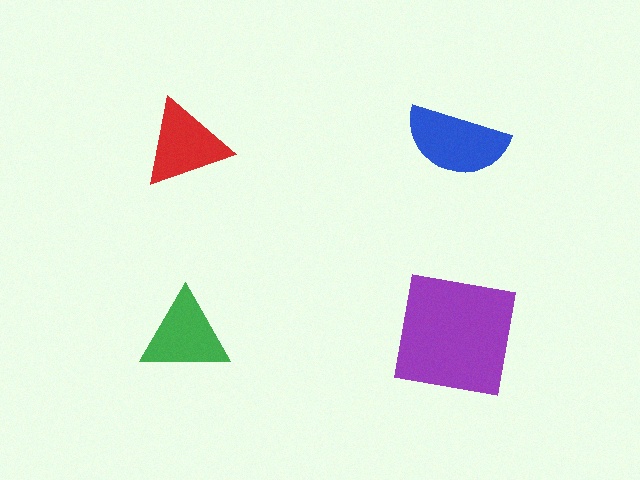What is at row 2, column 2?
A purple square.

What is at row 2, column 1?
A green triangle.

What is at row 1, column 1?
A red triangle.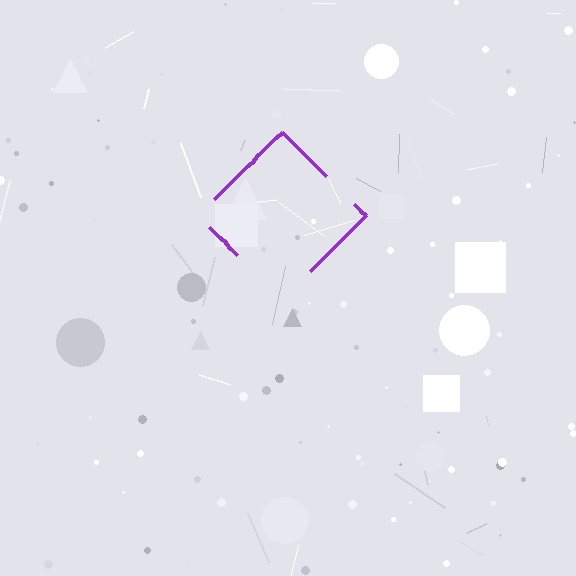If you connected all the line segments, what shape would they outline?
They would outline a diamond.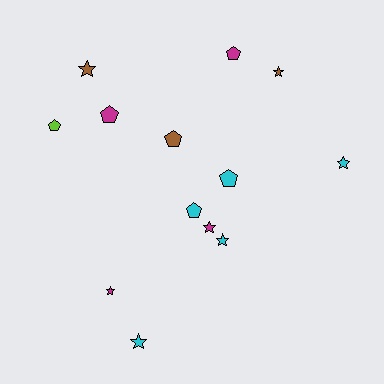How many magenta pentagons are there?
There are 2 magenta pentagons.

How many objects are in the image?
There are 13 objects.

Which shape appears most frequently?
Star, with 7 objects.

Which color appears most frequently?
Cyan, with 5 objects.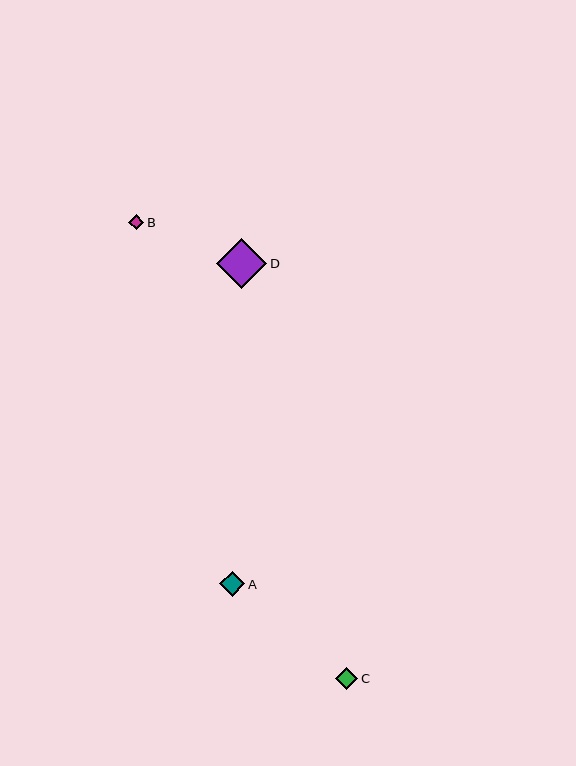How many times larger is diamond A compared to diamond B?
Diamond A is approximately 1.7 times the size of diamond B.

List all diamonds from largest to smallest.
From largest to smallest: D, A, C, B.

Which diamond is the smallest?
Diamond B is the smallest with a size of approximately 15 pixels.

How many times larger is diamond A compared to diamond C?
Diamond A is approximately 1.1 times the size of diamond C.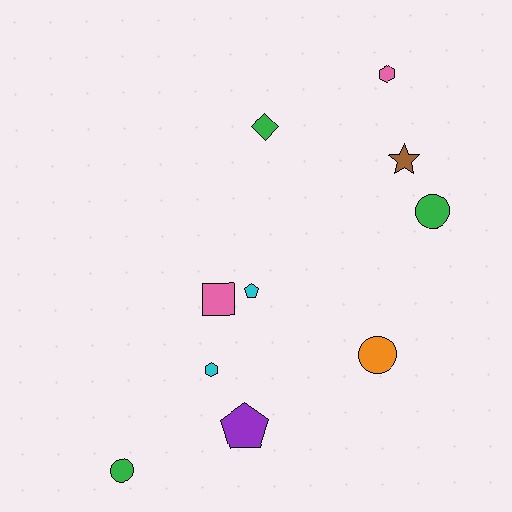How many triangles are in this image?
There are no triangles.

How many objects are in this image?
There are 10 objects.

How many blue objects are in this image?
There are no blue objects.